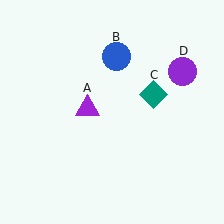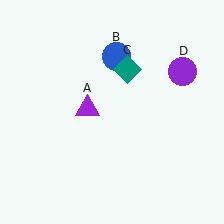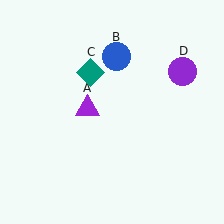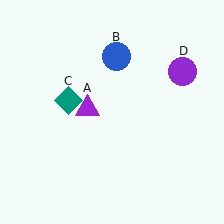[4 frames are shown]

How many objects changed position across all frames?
1 object changed position: teal diamond (object C).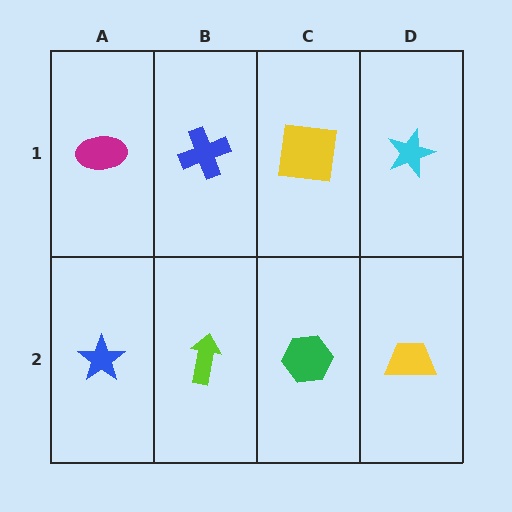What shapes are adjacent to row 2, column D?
A cyan star (row 1, column D), a green hexagon (row 2, column C).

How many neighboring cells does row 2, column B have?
3.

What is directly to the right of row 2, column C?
A yellow trapezoid.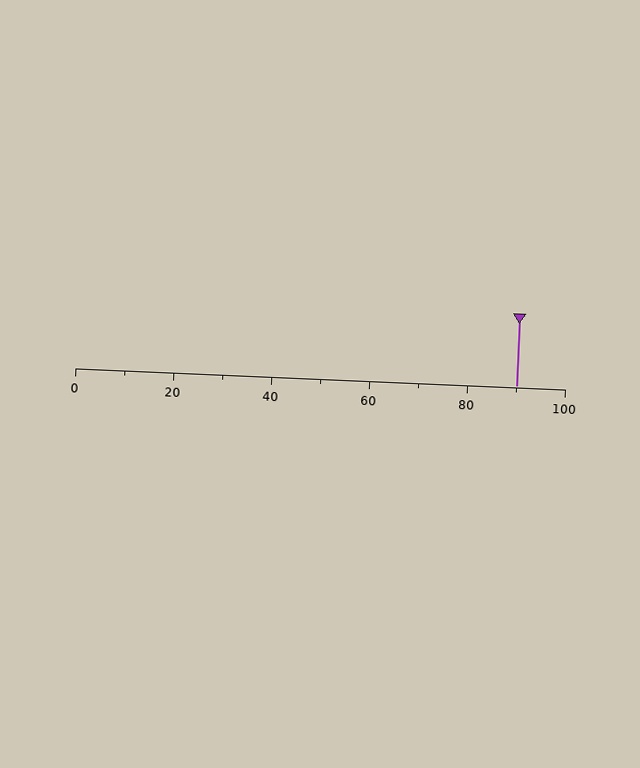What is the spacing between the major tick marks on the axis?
The major ticks are spaced 20 apart.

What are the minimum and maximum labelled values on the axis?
The axis runs from 0 to 100.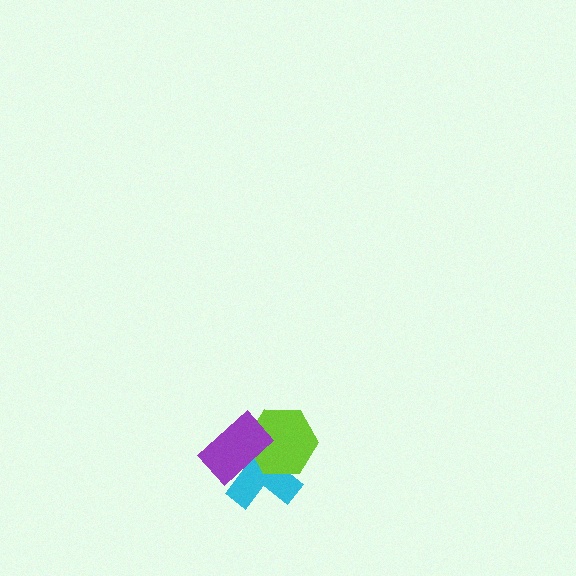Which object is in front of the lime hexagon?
The purple rectangle is in front of the lime hexagon.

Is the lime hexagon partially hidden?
Yes, it is partially covered by another shape.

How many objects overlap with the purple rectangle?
2 objects overlap with the purple rectangle.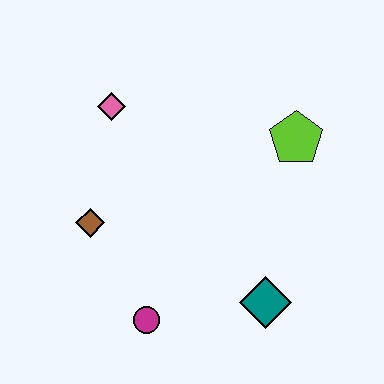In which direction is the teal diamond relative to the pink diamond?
The teal diamond is below the pink diamond.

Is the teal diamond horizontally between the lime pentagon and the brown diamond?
Yes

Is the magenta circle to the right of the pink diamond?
Yes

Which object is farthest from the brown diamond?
The lime pentagon is farthest from the brown diamond.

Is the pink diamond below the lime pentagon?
No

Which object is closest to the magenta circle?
The brown diamond is closest to the magenta circle.